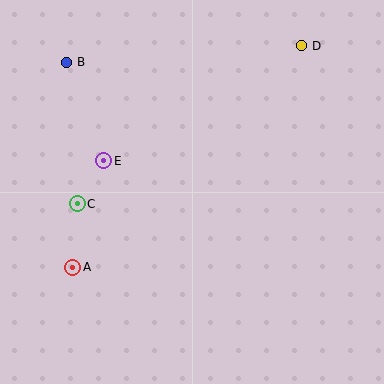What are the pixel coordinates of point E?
Point E is at (104, 161).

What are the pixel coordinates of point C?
Point C is at (77, 204).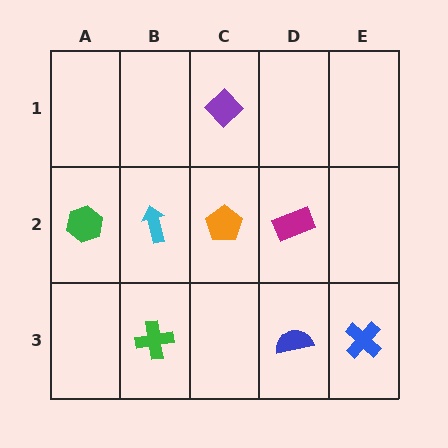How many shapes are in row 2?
4 shapes.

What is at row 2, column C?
An orange pentagon.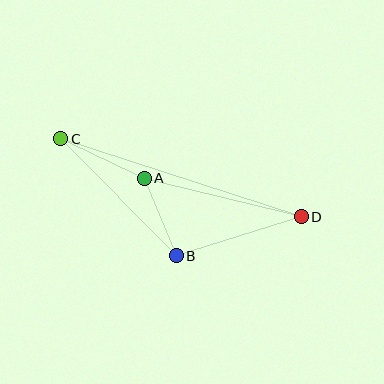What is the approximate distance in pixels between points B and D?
The distance between B and D is approximately 131 pixels.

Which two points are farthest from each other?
Points C and D are farthest from each other.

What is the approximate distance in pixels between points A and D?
The distance between A and D is approximately 162 pixels.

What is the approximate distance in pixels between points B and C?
The distance between B and C is approximately 165 pixels.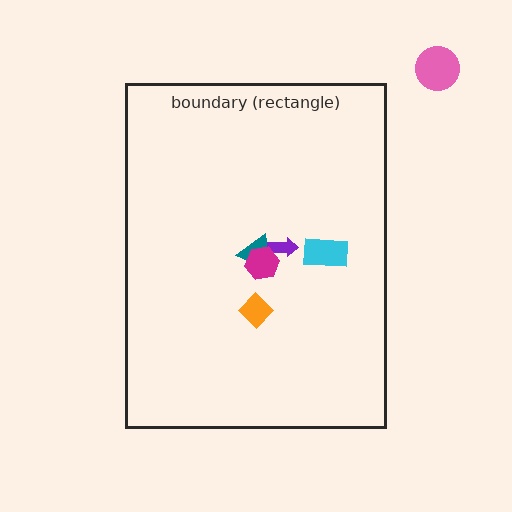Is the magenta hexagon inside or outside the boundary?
Inside.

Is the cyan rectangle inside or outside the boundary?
Inside.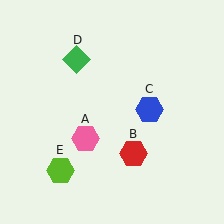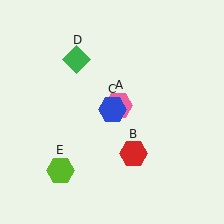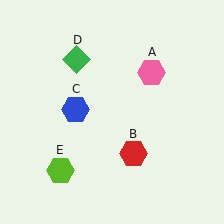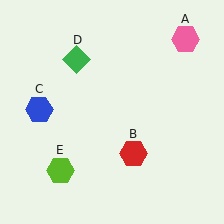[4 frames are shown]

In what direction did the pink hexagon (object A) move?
The pink hexagon (object A) moved up and to the right.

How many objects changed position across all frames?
2 objects changed position: pink hexagon (object A), blue hexagon (object C).